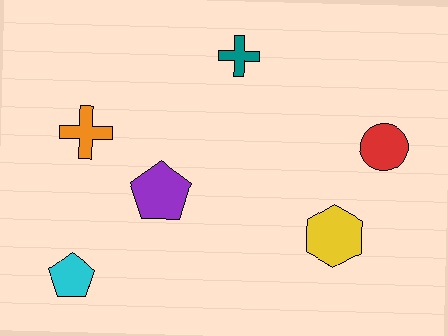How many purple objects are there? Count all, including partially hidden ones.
There is 1 purple object.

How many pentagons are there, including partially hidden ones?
There are 2 pentagons.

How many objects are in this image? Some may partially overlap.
There are 6 objects.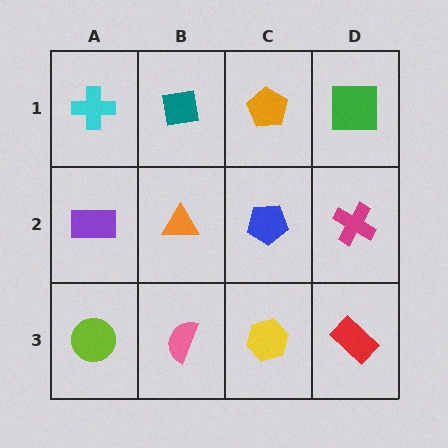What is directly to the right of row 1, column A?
A teal square.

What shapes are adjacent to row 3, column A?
A purple rectangle (row 2, column A), a pink semicircle (row 3, column B).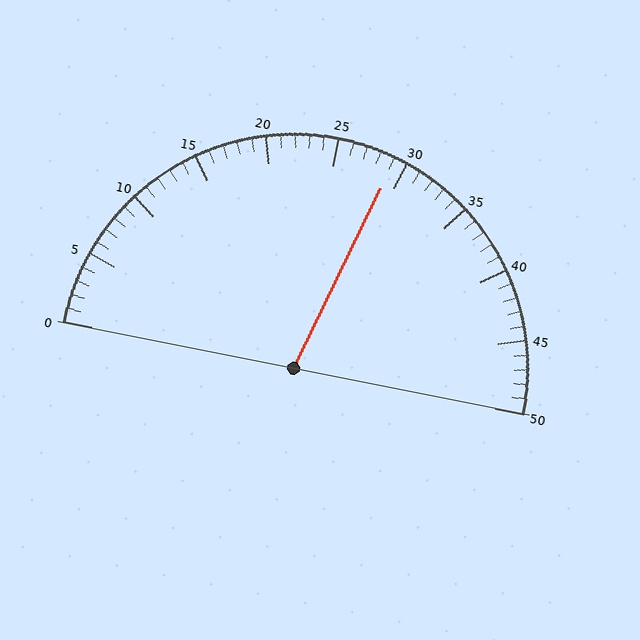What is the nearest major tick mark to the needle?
The nearest major tick mark is 30.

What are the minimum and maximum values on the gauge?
The gauge ranges from 0 to 50.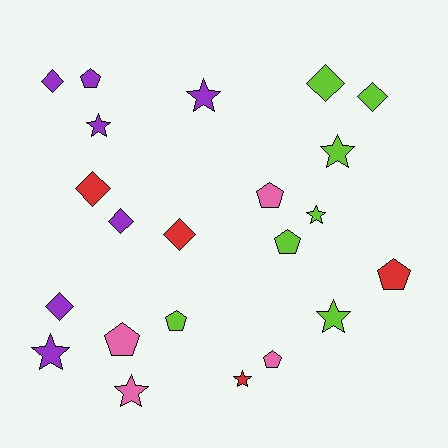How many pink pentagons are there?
There are 3 pink pentagons.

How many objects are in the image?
There are 22 objects.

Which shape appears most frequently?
Star, with 8 objects.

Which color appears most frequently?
Purple, with 7 objects.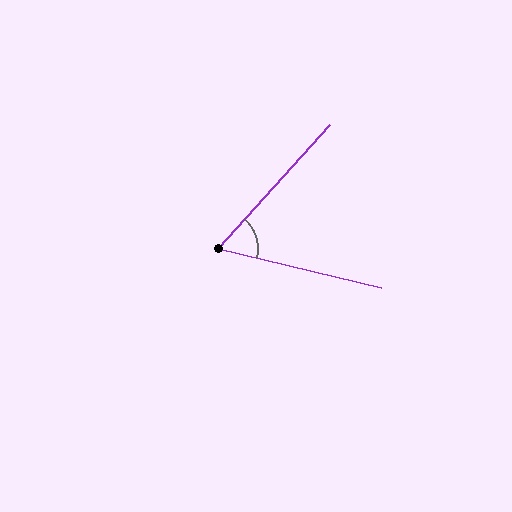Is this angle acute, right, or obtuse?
It is acute.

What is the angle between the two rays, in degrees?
Approximately 61 degrees.